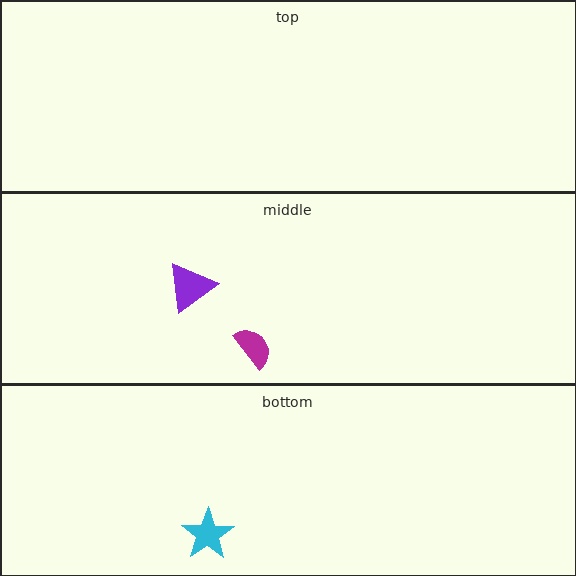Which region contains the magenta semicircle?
The middle region.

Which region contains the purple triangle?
The middle region.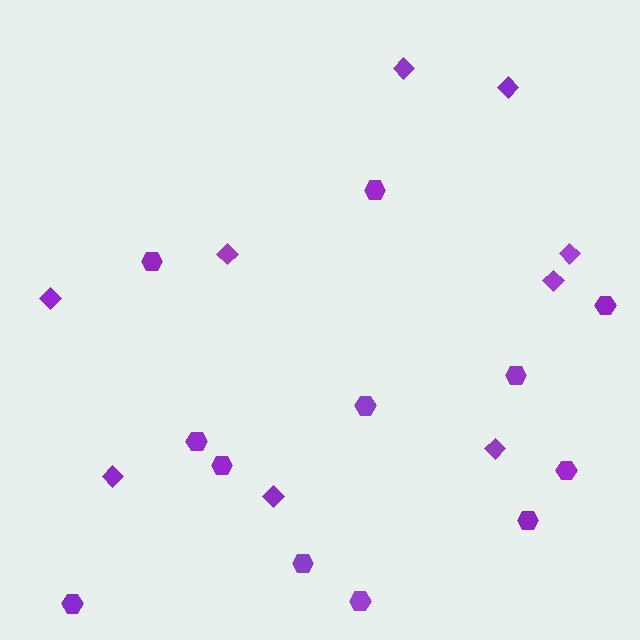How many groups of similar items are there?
There are 2 groups: one group of diamonds (9) and one group of hexagons (12).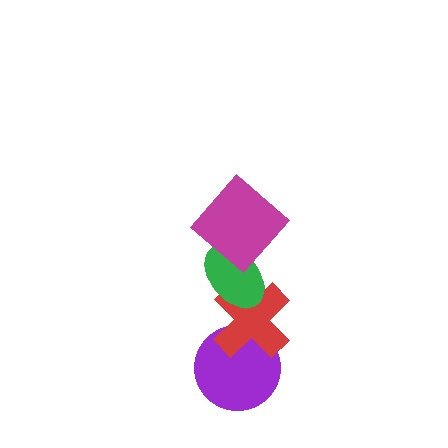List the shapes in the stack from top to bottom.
From top to bottom: the magenta diamond, the green ellipse, the red cross, the purple circle.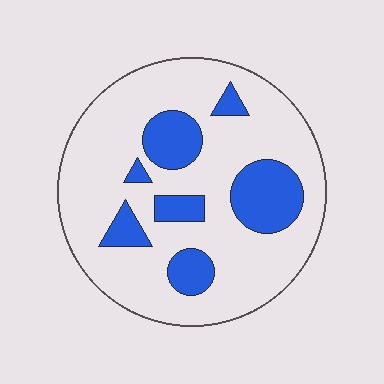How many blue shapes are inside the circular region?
7.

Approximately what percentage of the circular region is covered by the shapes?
Approximately 20%.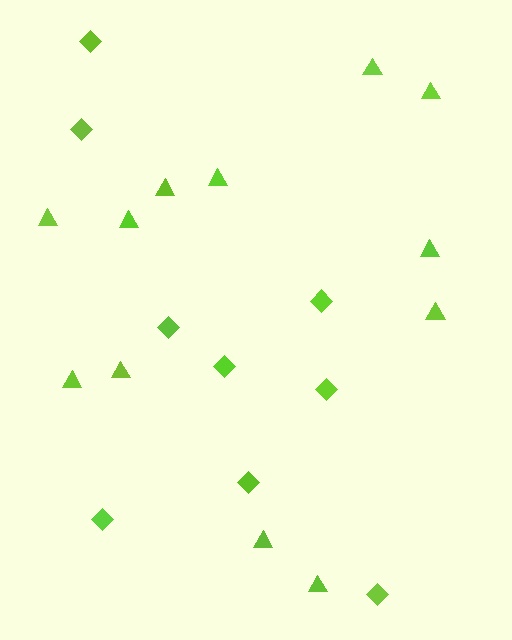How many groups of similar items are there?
There are 2 groups: one group of triangles (12) and one group of diamonds (9).